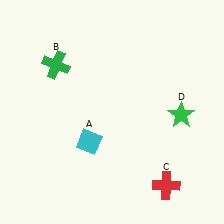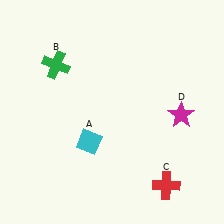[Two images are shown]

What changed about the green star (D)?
In Image 1, D is green. In Image 2, it changed to magenta.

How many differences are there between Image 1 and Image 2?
There is 1 difference between the two images.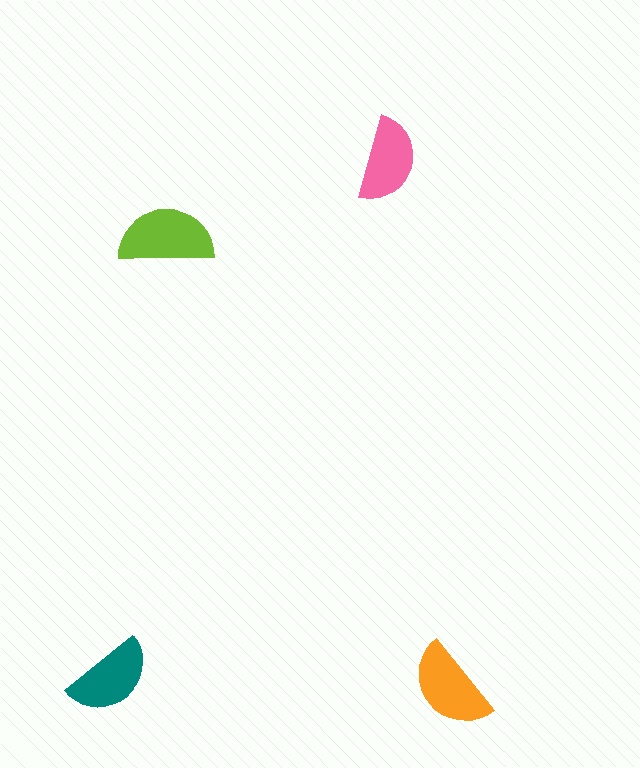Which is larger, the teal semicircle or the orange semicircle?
The orange one.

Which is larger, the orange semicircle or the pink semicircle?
The orange one.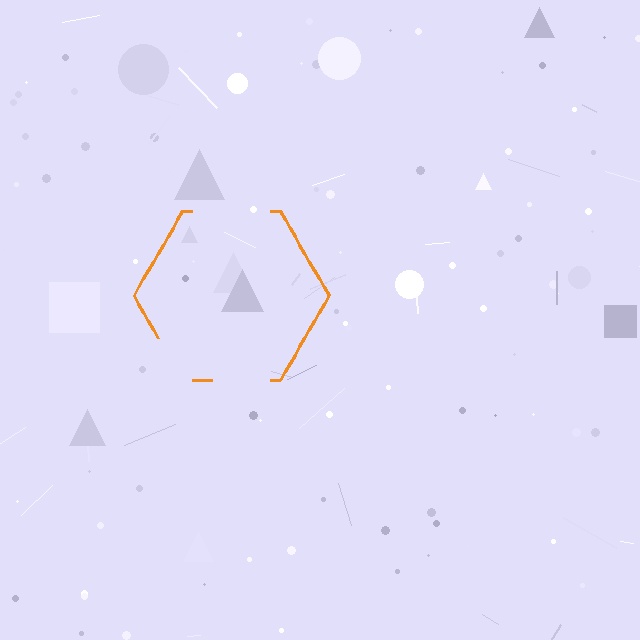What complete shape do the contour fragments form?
The contour fragments form a hexagon.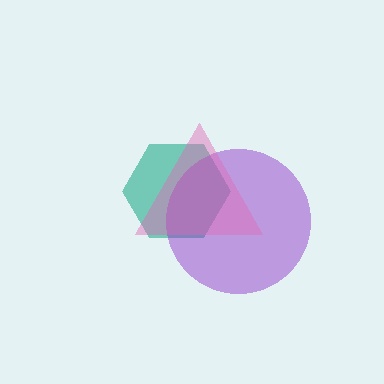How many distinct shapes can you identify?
There are 3 distinct shapes: a teal hexagon, a purple circle, a pink triangle.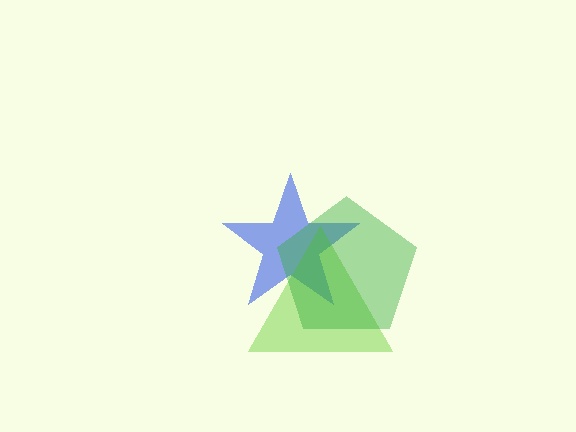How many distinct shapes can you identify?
There are 3 distinct shapes: a blue star, a lime triangle, a green pentagon.